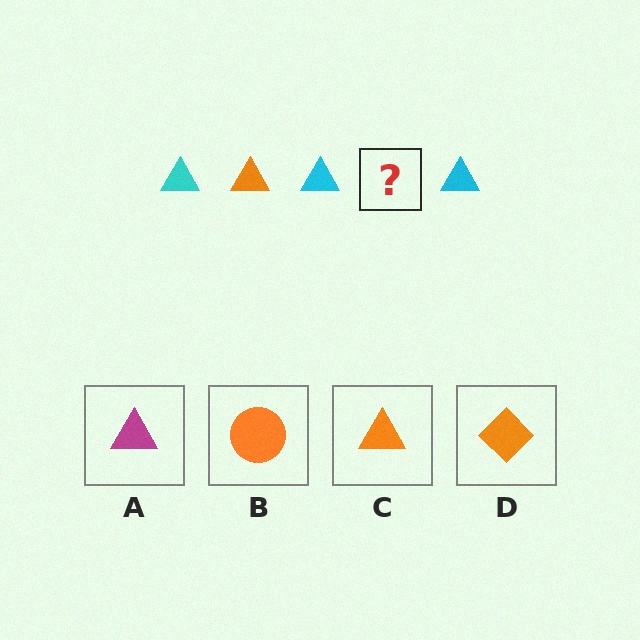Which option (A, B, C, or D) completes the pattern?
C.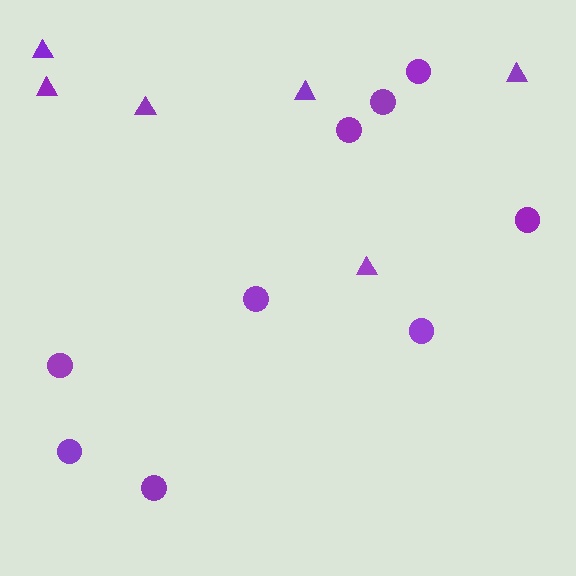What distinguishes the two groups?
There are 2 groups: one group of triangles (6) and one group of circles (9).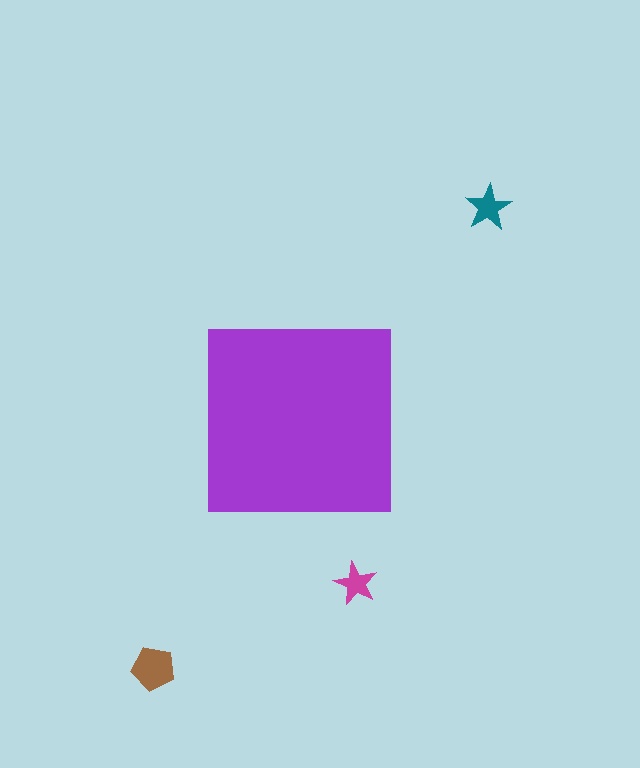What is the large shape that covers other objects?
A purple square.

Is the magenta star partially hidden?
No, the magenta star is fully visible.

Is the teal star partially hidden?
No, the teal star is fully visible.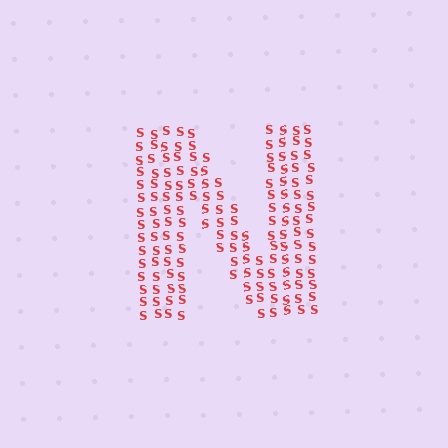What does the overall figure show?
The overall figure shows the letter N.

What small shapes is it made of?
It is made of small letter S's.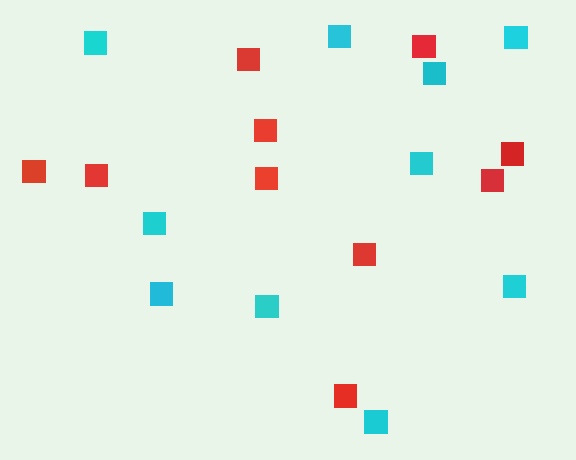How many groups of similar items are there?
There are 2 groups: one group of red squares (10) and one group of cyan squares (10).